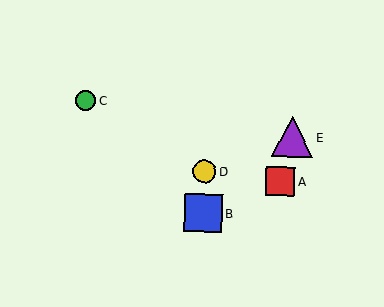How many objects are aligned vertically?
2 objects (B, D) are aligned vertically.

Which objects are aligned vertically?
Objects B, D are aligned vertically.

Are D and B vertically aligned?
Yes, both are at x≈205.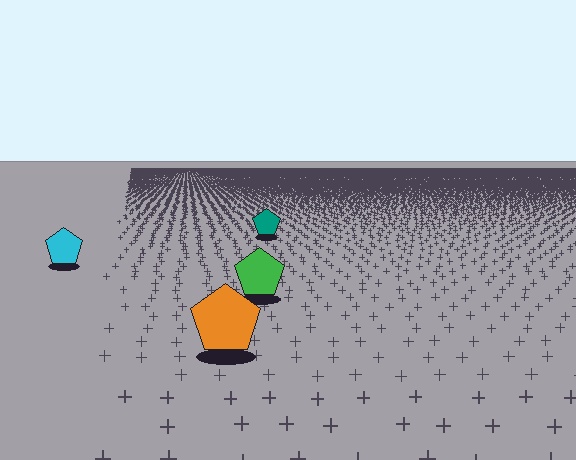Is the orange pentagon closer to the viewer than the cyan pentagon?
Yes. The orange pentagon is closer — you can tell from the texture gradient: the ground texture is coarser near it.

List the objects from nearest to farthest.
From nearest to farthest: the orange pentagon, the green pentagon, the cyan pentagon, the teal pentagon.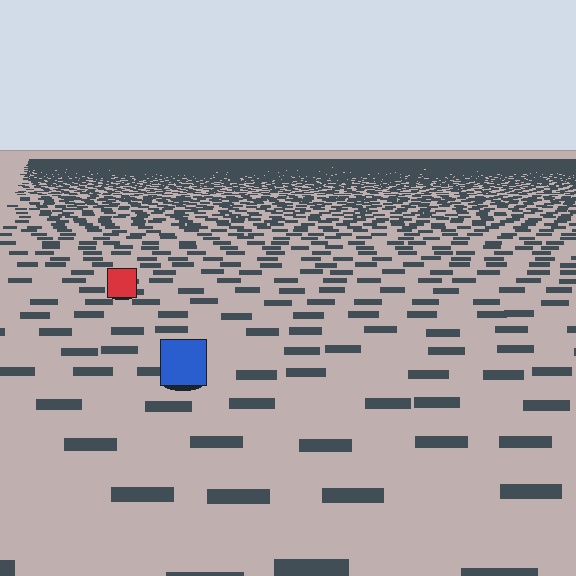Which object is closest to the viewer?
The blue square is closest. The texture marks near it are larger and more spread out.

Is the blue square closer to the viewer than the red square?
Yes. The blue square is closer — you can tell from the texture gradient: the ground texture is coarser near it.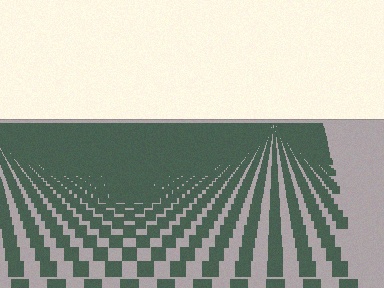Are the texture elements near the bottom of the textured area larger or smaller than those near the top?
Larger. Near the bottom, elements are closer to the viewer and appear at a bigger on-screen size.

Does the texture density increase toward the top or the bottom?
Density increases toward the top.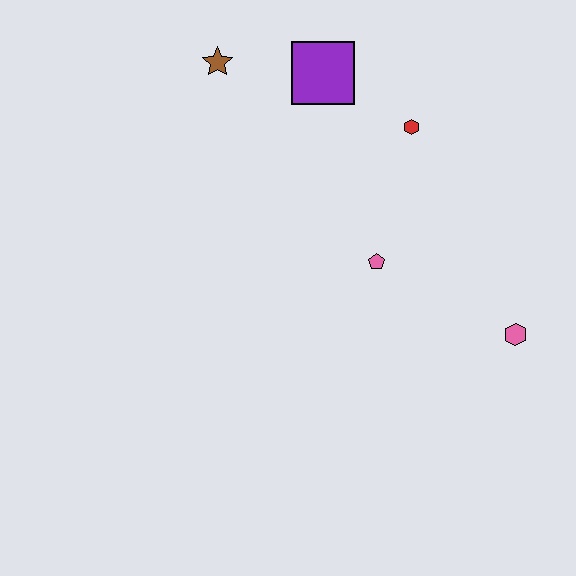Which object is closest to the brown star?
The purple square is closest to the brown star.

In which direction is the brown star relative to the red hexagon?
The brown star is to the left of the red hexagon.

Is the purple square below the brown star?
Yes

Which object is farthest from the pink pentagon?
The brown star is farthest from the pink pentagon.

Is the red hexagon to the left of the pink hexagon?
Yes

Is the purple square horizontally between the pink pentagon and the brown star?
Yes